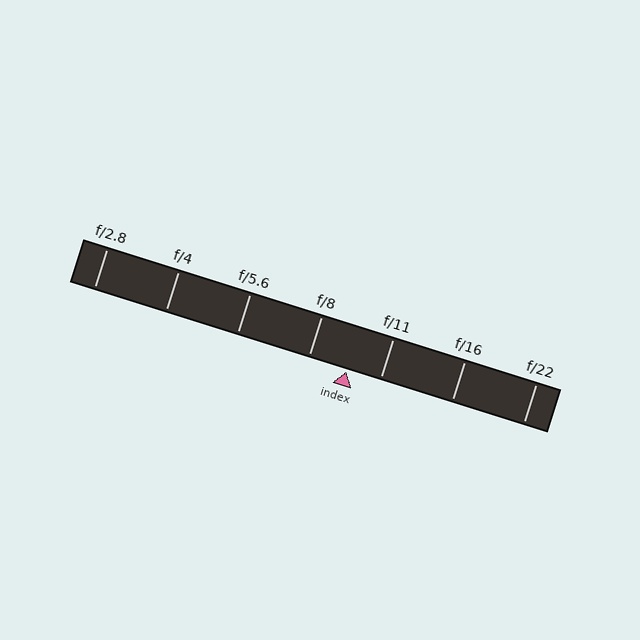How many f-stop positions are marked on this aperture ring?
There are 7 f-stop positions marked.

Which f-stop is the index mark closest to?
The index mark is closest to f/11.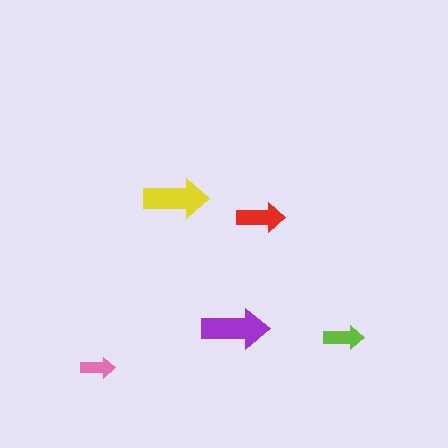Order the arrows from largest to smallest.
the purple one, the yellow one, the red one, the lime one, the pink one.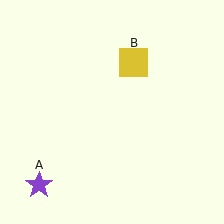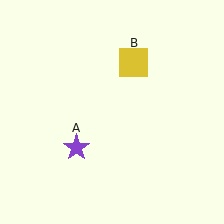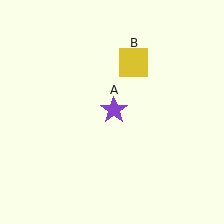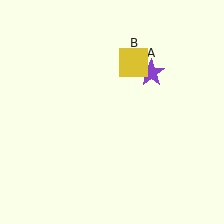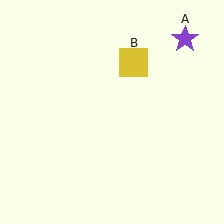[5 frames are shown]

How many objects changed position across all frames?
1 object changed position: purple star (object A).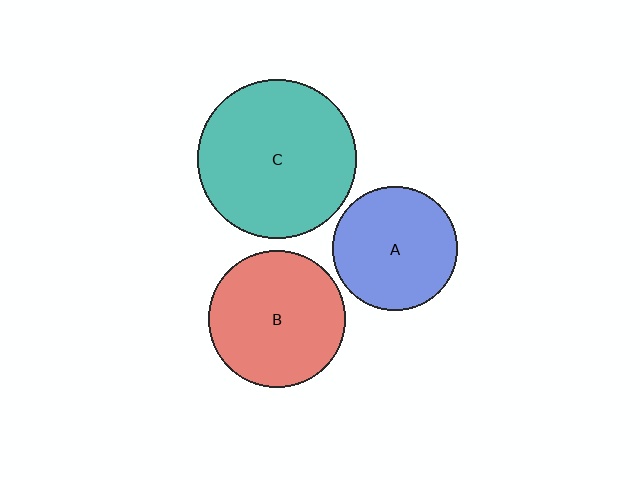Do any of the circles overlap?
No, none of the circles overlap.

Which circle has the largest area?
Circle C (teal).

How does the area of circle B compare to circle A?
Approximately 1.2 times.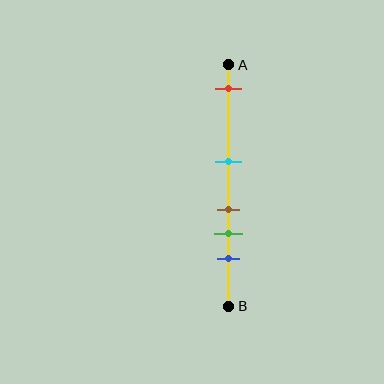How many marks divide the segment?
There are 5 marks dividing the segment.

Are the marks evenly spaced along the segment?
No, the marks are not evenly spaced.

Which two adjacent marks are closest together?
The brown and green marks are the closest adjacent pair.